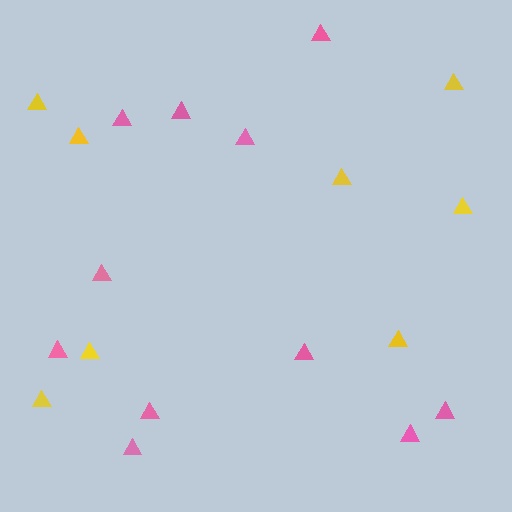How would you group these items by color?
There are 2 groups: one group of yellow triangles (8) and one group of pink triangles (11).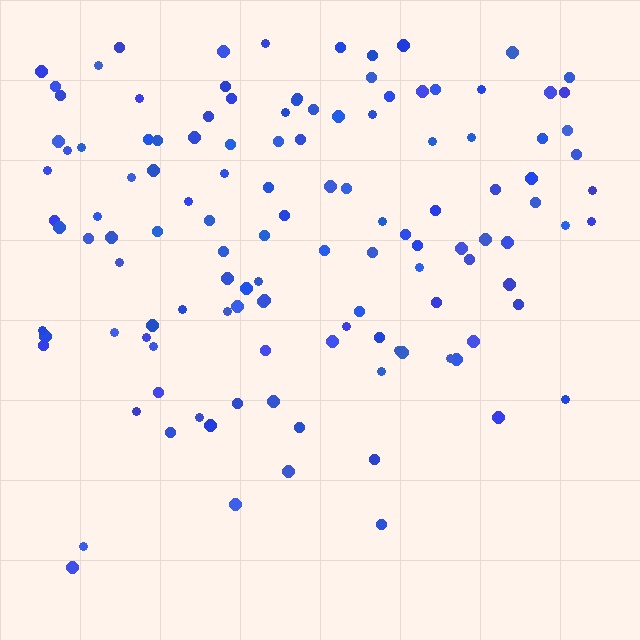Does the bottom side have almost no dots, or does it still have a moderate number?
Still a moderate number, just noticeably fewer than the top.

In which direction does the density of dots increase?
From bottom to top, with the top side densest.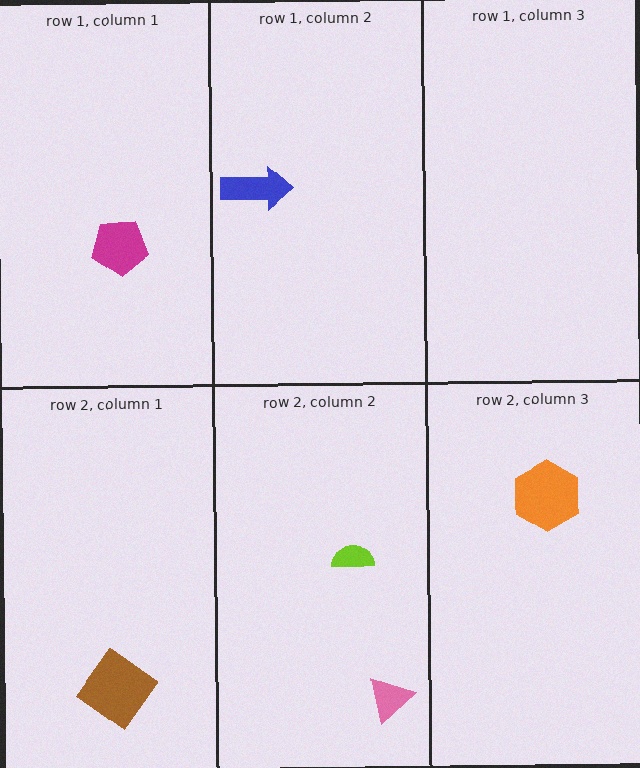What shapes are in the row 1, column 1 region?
The magenta pentagon.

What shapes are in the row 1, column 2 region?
The blue arrow.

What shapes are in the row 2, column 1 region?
The brown diamond.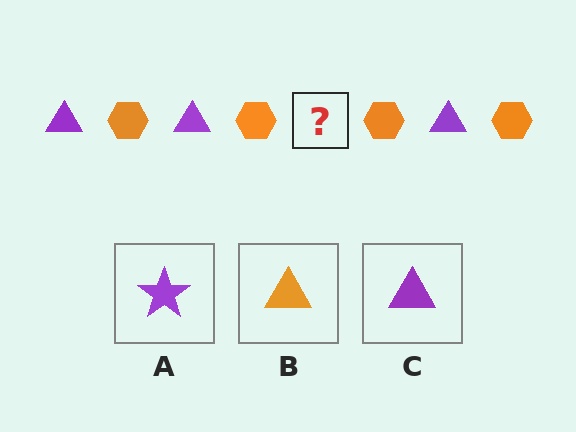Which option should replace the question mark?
Option C.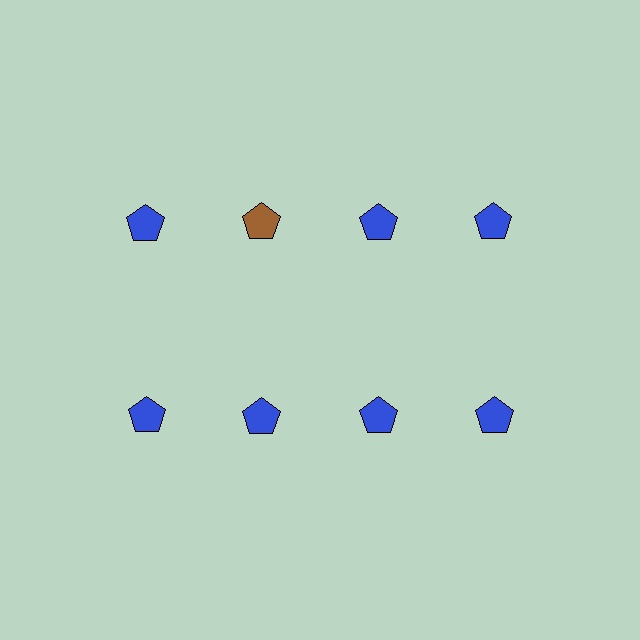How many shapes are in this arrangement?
There are 8 shapes arranged in a grid pattern.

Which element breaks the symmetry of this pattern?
The brown pentagon in the top row, second from left column breaks the symmetry. All other shapes are blue pentagons.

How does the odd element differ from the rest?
It has a different color: brown instead of blue.